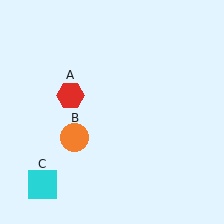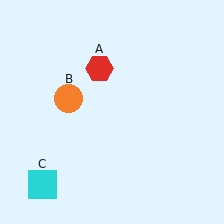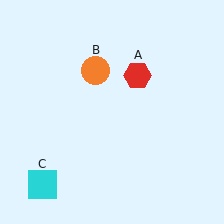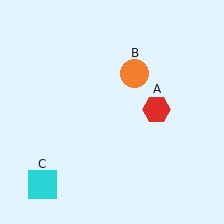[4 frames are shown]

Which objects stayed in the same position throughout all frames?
Cyan square (object C) remained stationary.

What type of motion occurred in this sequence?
The red hexagon (object A), orange circle (object B) rotated clockwise around the center of the scene.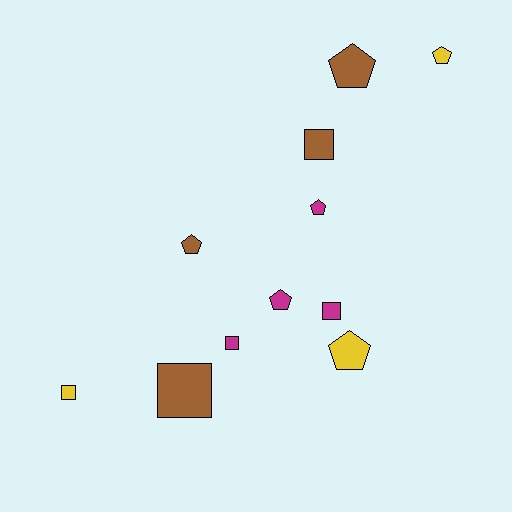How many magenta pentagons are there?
There are 2 magenta pentagons.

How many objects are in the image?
There are 11 objects.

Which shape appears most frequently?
Pentagon, with 6 objects.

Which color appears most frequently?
Magenta, with 4 objects.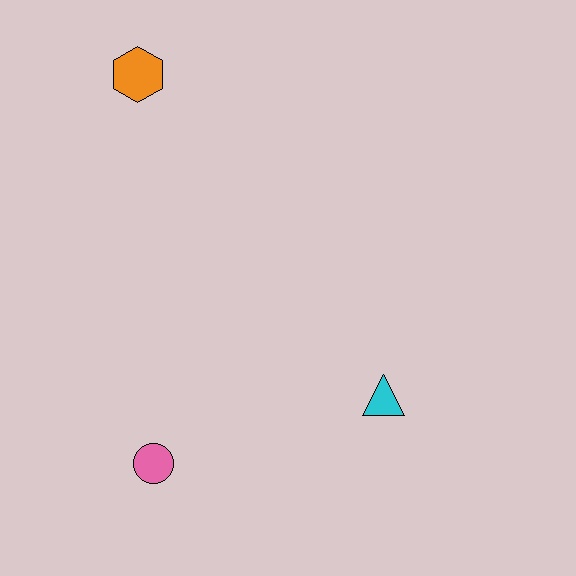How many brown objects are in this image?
There are no brown objects.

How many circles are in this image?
There is 1 circle.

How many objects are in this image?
There are 3 objects.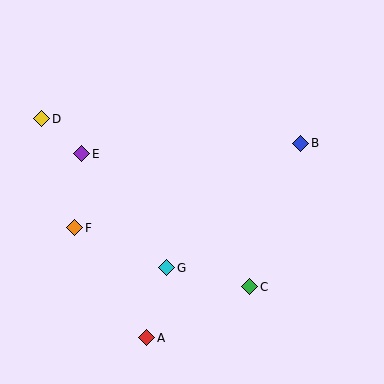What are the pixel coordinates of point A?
Point A is at (147, 338).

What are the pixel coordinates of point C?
Point C is at (250, 287).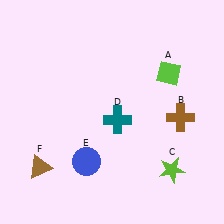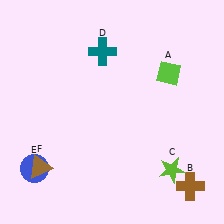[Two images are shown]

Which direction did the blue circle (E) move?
The blue circle (E) moved left.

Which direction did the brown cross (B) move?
The brown cross (B) moved down.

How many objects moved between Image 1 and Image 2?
3 objects moved between the two images.